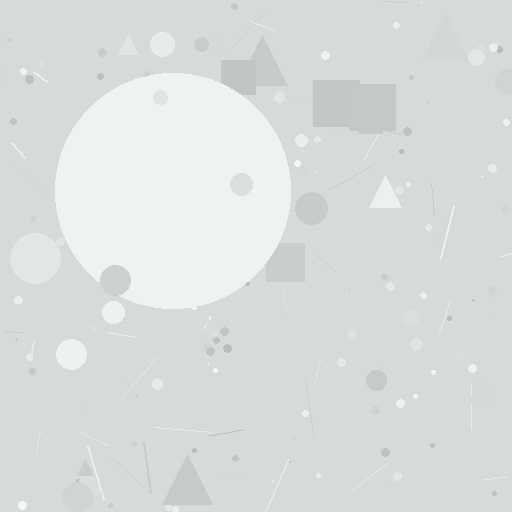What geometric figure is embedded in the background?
A circle is embedded in the background.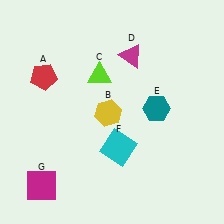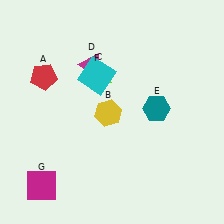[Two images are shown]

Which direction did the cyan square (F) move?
The cyan square (F) moved up.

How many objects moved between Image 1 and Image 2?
2 objects moved between the two images.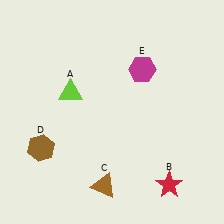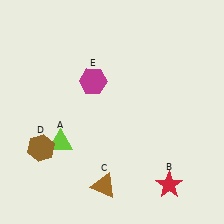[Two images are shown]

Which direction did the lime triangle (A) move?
The lime triangle (A) moved down.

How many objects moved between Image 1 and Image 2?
2 objects moved between the two images.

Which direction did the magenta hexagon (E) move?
The magenta hexagon (E) moved left.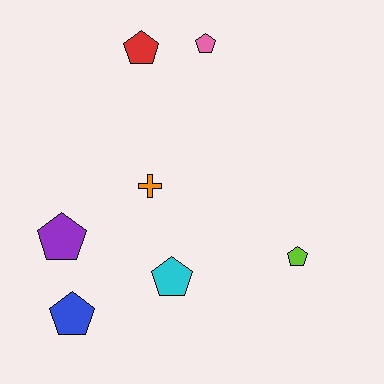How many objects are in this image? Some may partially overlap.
There are 7 objects.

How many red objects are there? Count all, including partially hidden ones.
There is 1 red object.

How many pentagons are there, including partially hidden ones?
There are 6 pentagons.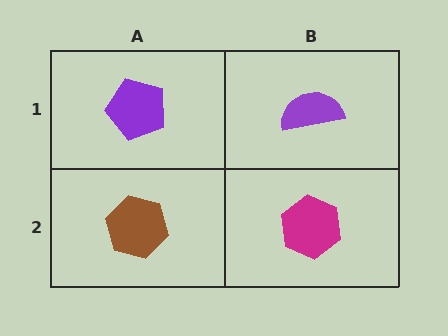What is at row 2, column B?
A magenta hexagon.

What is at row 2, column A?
A brown hexagon.